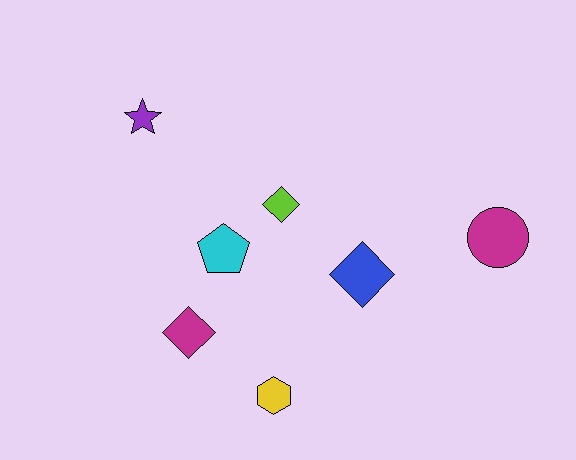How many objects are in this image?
There are 7 objects.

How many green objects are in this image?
There are no green objects.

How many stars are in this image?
There is 1 star.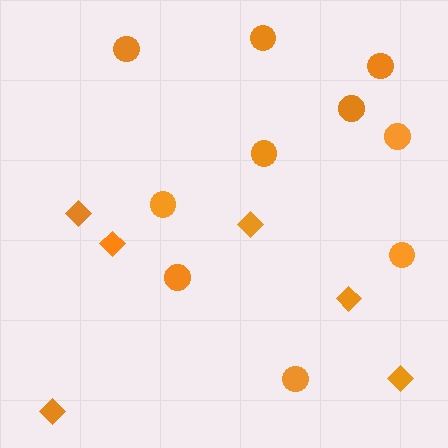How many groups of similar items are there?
There are 2 groups: one group of circles (10) and one group of diamonds (6).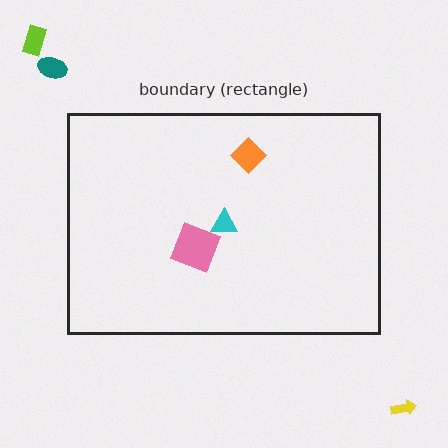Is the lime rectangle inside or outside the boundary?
Outside.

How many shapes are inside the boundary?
3 inside, 3 outside.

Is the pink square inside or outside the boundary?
Inside.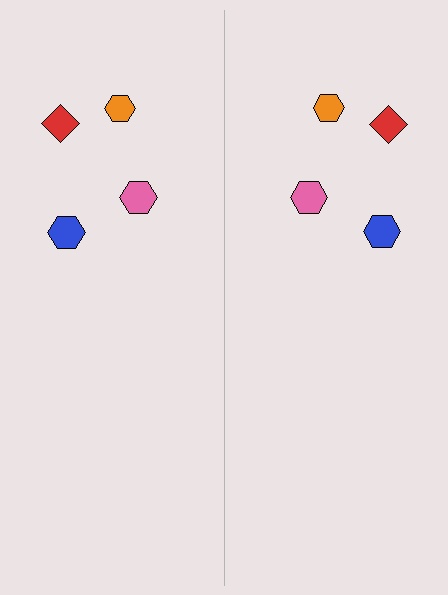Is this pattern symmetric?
Yes, this pattern has bilateral (reflection) symmetry.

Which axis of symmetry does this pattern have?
The pattern has a vertical axis of symmetry running through the center of the image.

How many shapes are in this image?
There are 8 shapes in this image.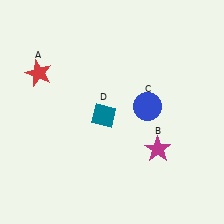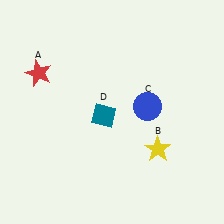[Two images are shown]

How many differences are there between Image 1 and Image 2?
There is 1 difference between the two images.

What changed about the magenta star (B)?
In Image 1, B is magenta. In Image 2, it changed to yellow.